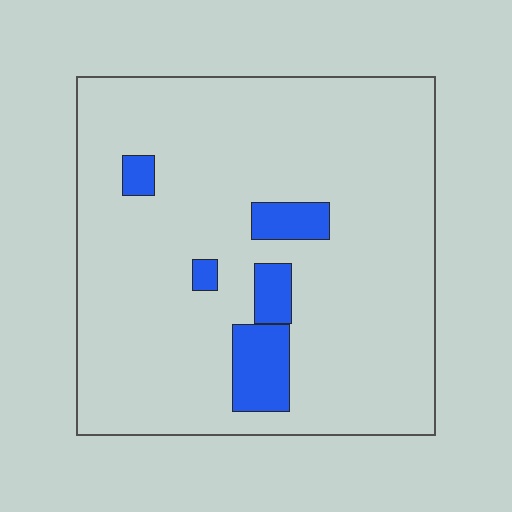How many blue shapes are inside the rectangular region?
5.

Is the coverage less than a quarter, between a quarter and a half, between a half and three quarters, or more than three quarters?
Less than a quarter.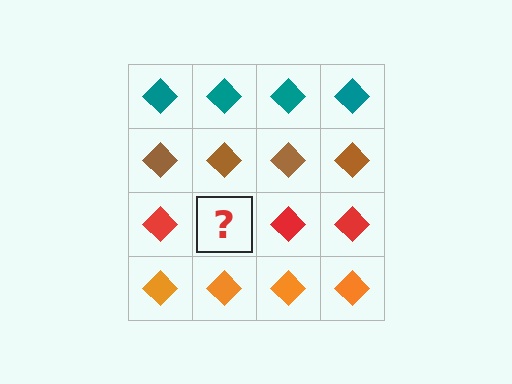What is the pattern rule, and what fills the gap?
The rule is that each row has a consistent color. The gap should be filled with a red diamond.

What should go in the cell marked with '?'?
The missing cell should contain a red diamond.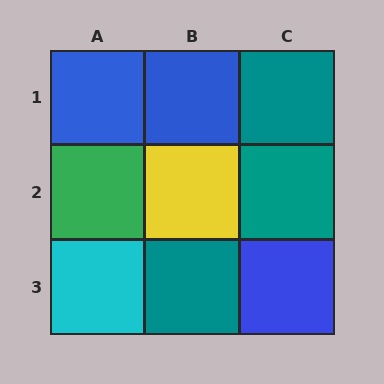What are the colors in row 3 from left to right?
Cyan, teal, blue.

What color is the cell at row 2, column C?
Teal.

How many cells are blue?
3 cells are blue.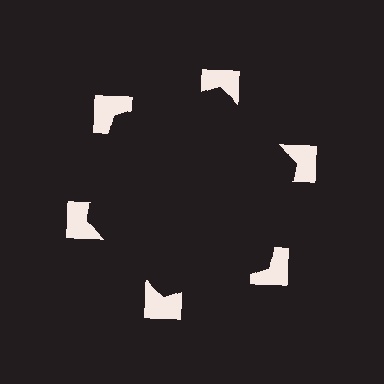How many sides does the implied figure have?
6 sides.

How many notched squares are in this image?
There are 6 — one at each vertex of the illusory hexagon.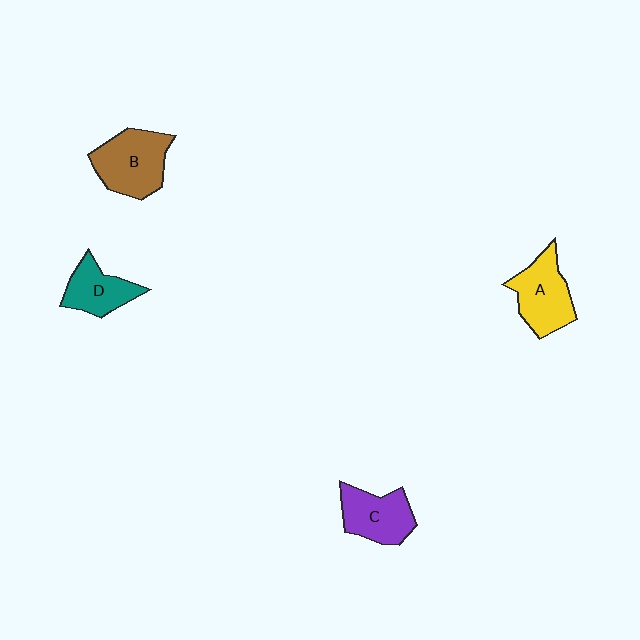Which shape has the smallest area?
Shape D (teal).